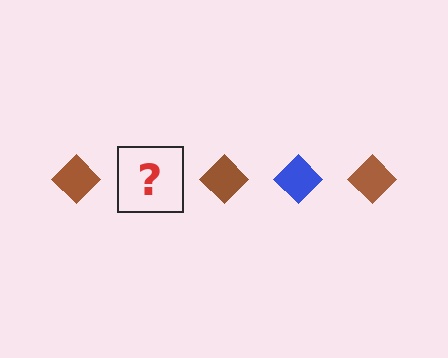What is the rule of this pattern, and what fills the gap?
The rule is that the pattern cycles through brown, blue diamonds. The gap should be filled with a blue diamond.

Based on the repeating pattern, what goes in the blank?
The blank should be a blue diamond.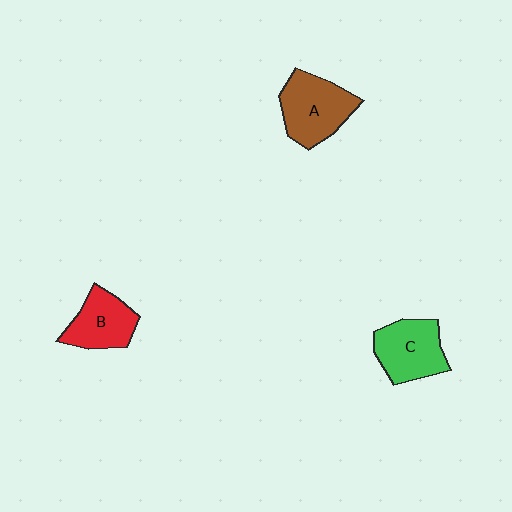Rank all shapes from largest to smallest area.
From largest to smallest: A (brown), C (green), B (red).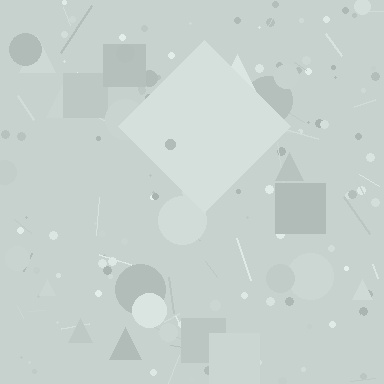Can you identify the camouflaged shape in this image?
The camouflaged shape is a diamond.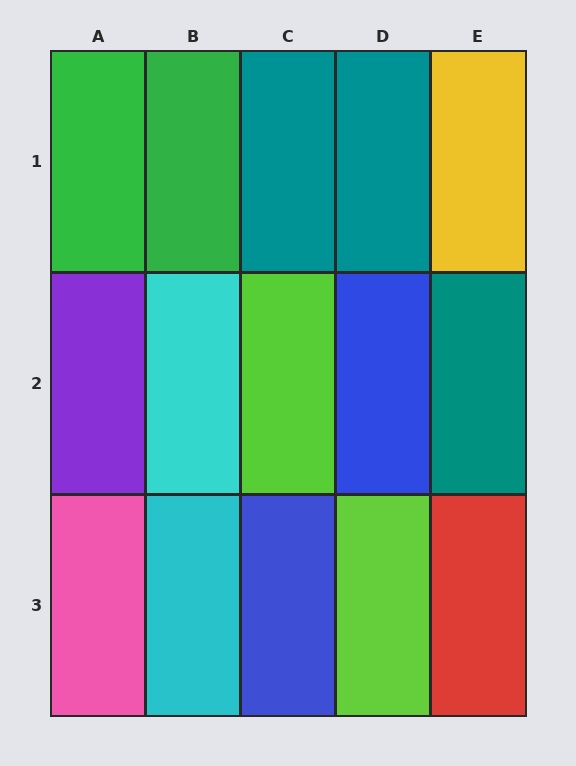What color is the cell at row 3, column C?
Blue.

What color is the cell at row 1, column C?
Teal.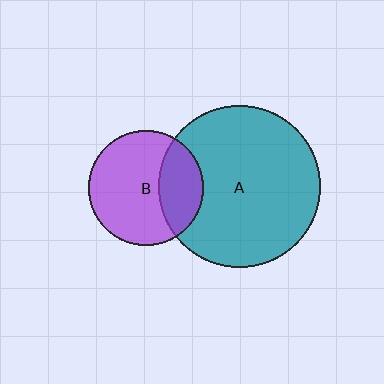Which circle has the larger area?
Circle A (teal).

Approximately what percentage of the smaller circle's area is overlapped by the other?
Approximately 30%.